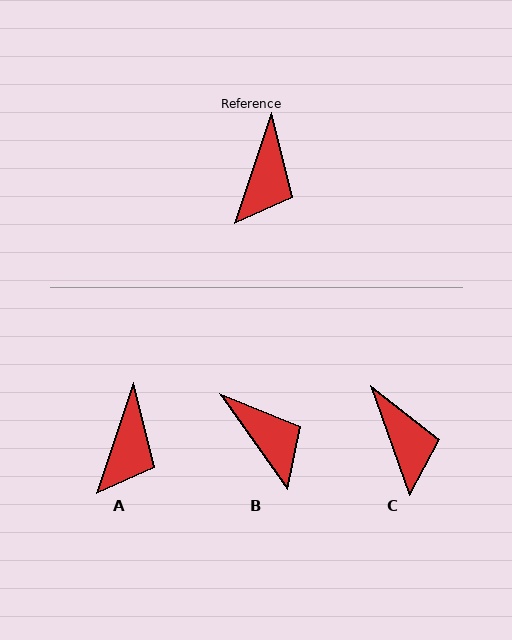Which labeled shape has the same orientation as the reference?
A.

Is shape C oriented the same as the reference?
No, it is off by about 38 degrees.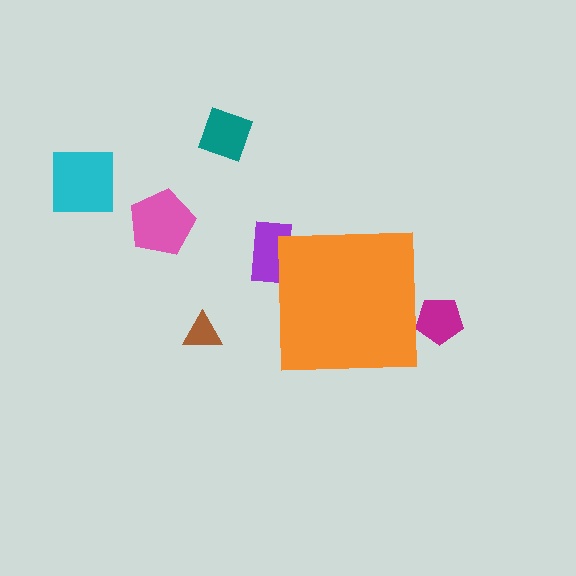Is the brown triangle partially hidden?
No, the brown triangle is fully visible.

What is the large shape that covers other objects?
An orange square.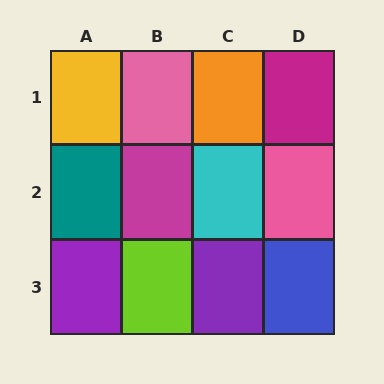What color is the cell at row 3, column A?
Purple.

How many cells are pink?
2 cells are pink.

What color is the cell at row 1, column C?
Orange.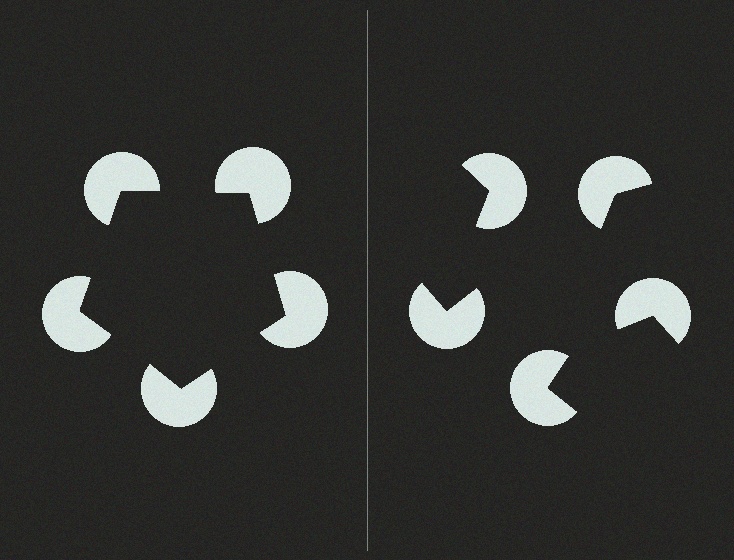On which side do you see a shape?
An illusory pentagon appears on the left side. On the right side the wedge cuts are rotated, so no coherent shape forms.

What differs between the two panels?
The pac-man discs are positioned identically on both sides; only the wedge orientations differ. On the left they align to a pentagon; on the right they are misaligned.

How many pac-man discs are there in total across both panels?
10 — 5 on each side.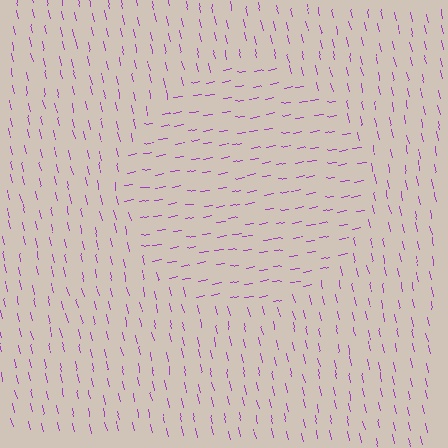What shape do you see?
I see a circle.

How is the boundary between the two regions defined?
The boundary is defined purely by a change in line orientation (approximately 87 degrees difference). All lines are the same color and thickness.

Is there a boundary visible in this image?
Yes, there is a texture boundary formed by a change in line orientation.